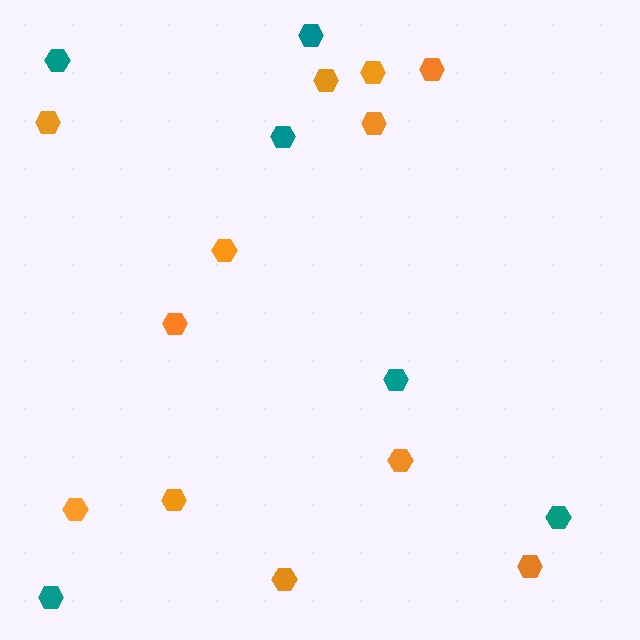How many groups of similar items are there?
There are 2 groups: one group of orange hexagons (12) and one group of teal hexagons (6).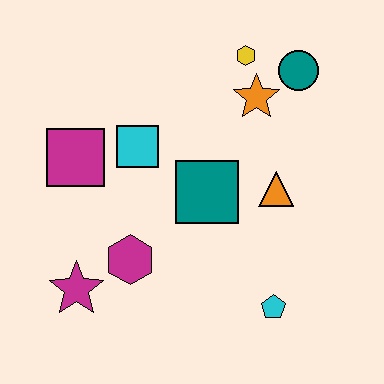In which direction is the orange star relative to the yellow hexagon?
The orange star is below the yellow hexagon.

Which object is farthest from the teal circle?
The magenta star is farthest from the teal circle.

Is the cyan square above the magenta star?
Yes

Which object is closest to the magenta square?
The cyan square is closest to the magenta square.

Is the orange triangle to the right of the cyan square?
Yes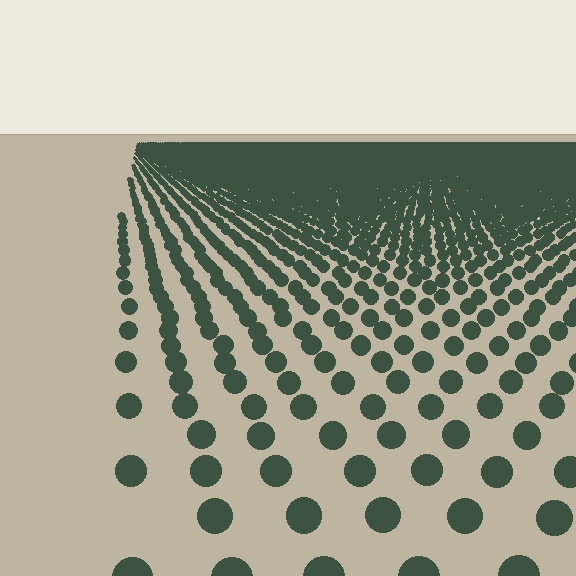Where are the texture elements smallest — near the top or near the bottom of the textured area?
Near the top.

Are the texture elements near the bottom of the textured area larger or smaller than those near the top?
Larger. Near the bottom, elements are closer to the viewer and appear at a bigger on-screen size.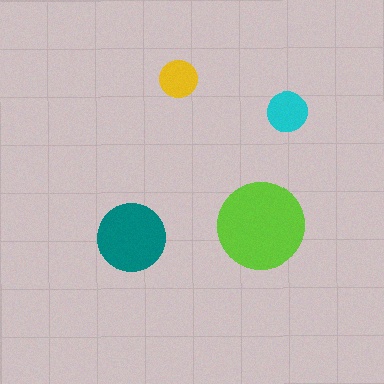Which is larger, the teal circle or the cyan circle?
The teal one.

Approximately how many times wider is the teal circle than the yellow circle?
About 2 times wider.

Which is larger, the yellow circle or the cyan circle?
The cyan one.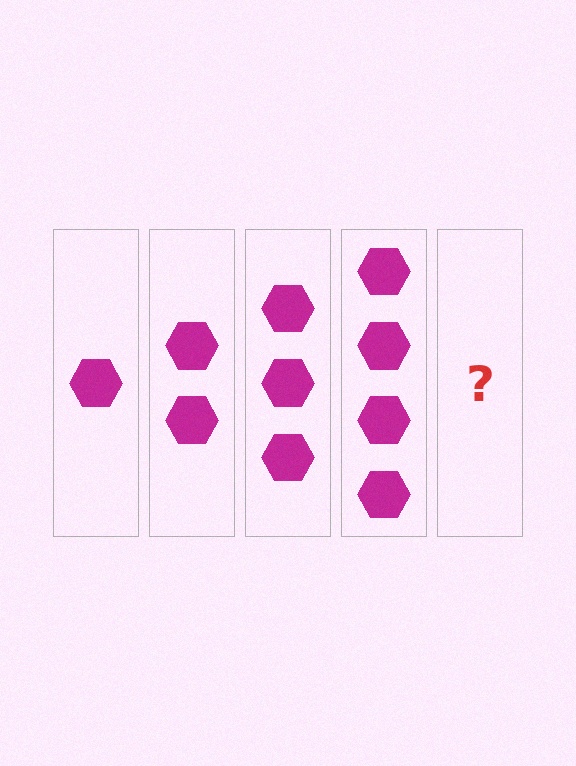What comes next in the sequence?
The next element should be 5 hexagons.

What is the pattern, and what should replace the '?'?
The pattern is that each step adds one more hexagon. The '?' should be 5 hexagons.